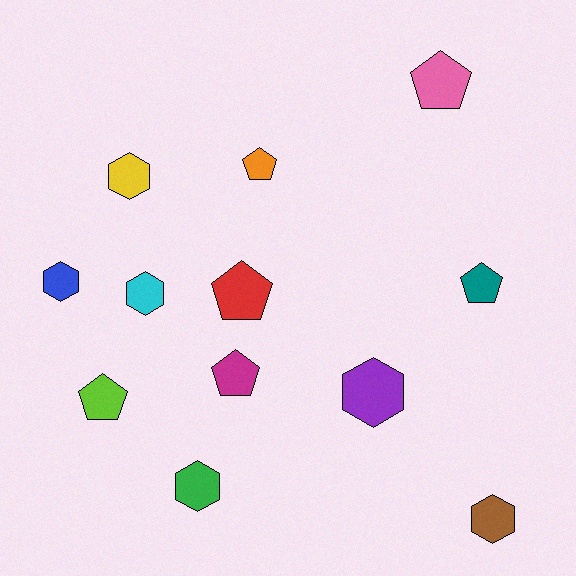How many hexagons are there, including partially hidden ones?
There are 6 hexagons.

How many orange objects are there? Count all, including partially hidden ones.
There is 1 orange object.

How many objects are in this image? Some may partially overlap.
There are 12 objects.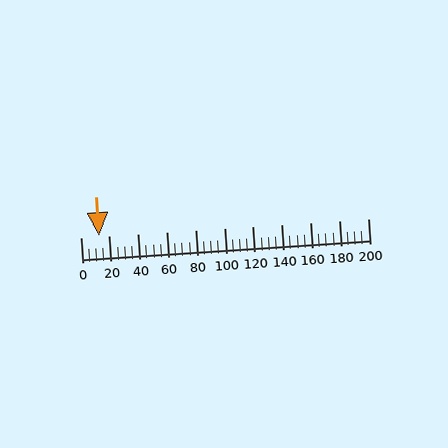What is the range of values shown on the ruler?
The ruler shows values from 0 to 200.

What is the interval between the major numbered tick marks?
The major tick marks are spaced 20 units apart.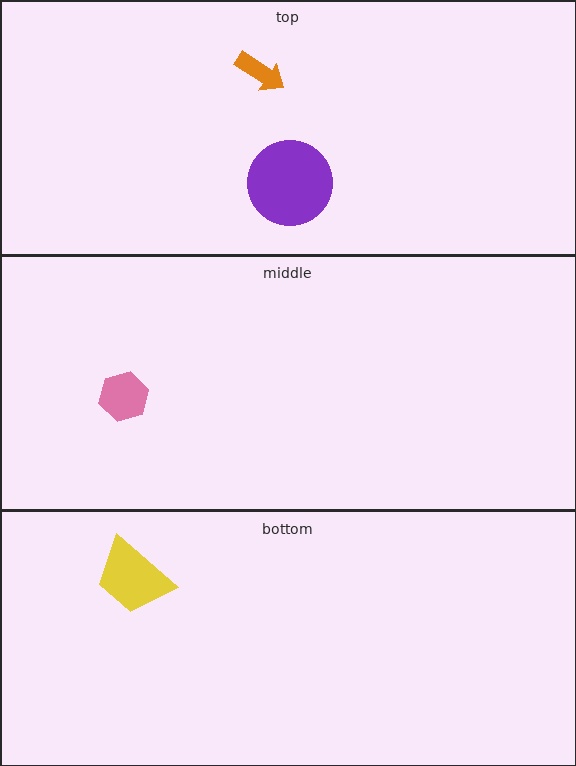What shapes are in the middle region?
The pink hexagon.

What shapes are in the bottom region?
The yellow trapezoid.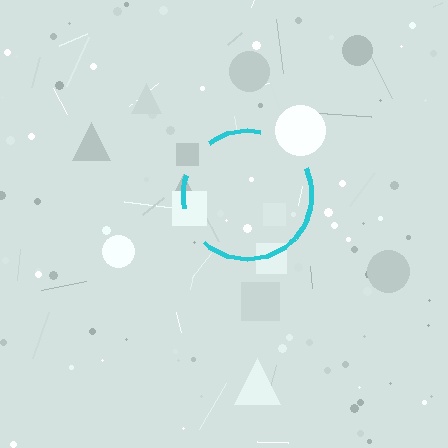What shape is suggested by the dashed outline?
The dashed outline suggests a circle.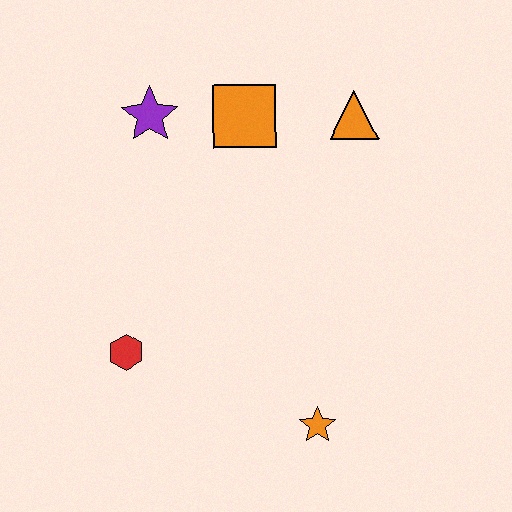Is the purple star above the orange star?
Yes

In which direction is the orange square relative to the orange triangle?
The orange square is to the left of the orange triangle.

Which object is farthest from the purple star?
The orange star is farthest from the purple star.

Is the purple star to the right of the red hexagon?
Yes